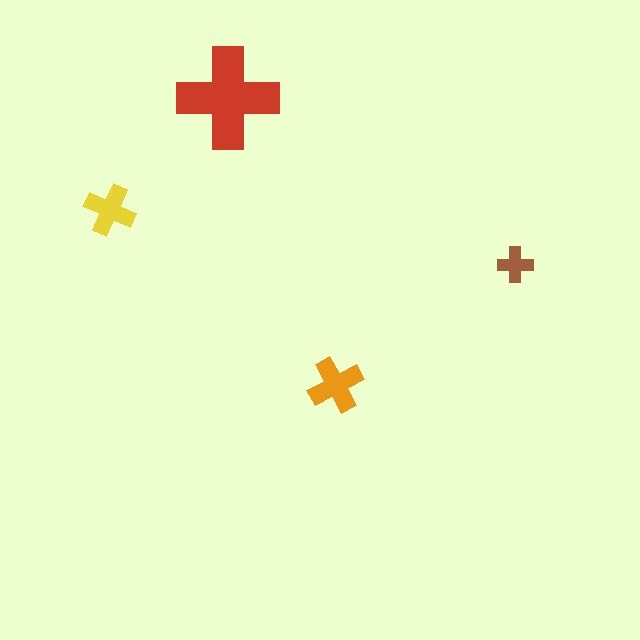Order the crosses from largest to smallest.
the red one, the orange one, the yellow one, the brown one.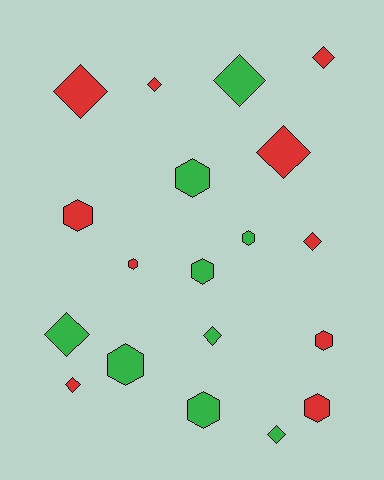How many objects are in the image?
There are 19 objects.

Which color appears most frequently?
Red, with 10 objects.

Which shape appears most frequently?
Diamond, with 10 objects.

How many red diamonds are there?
There are 6 red diamonds.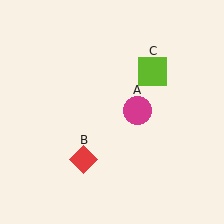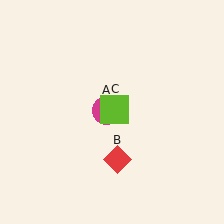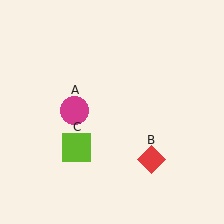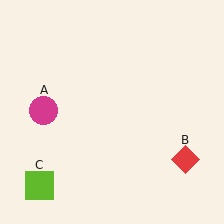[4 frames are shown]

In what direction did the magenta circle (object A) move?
The magenta circle (object A) moved left.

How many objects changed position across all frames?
3 objects changed position: magenta circle (object A), red diamond (object B), lime square (object C).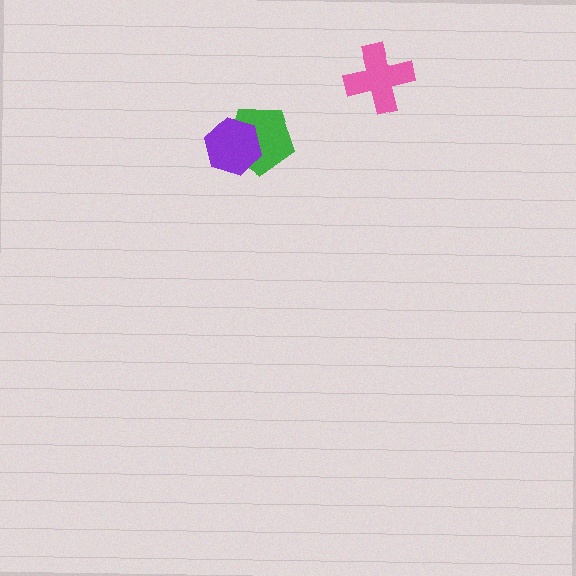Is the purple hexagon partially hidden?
No, no other shape covers it.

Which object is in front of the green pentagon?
The purple hexagon is in front of the green pentagon.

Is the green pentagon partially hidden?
Yes, it is partially covered by another shape.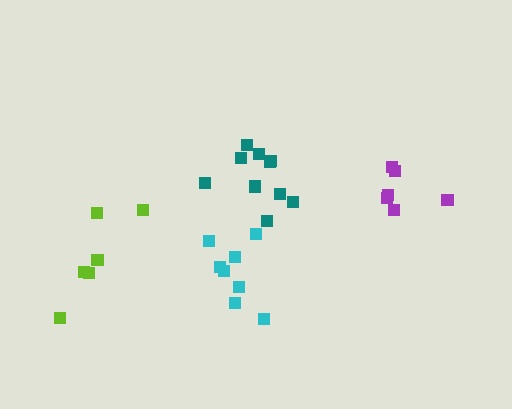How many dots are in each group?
Group 1: 8 dots, Group 2: 6 dots, Group 3: 6 dots, Group 4: 10 dots (30 total).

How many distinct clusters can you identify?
There are 4 distinct clusters.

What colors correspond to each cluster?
The clusters are colored: cyan, lime, purple, teal.